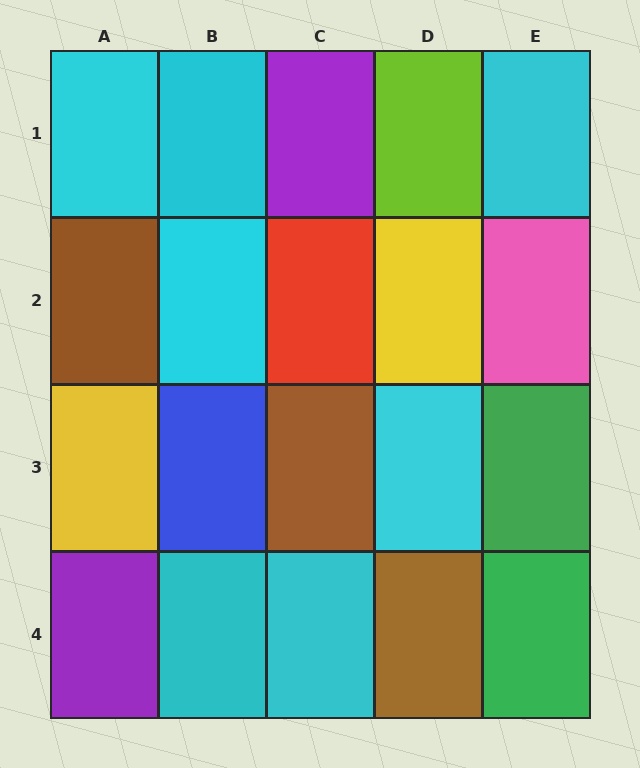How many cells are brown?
3 cells are brown.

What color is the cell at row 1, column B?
Cyan.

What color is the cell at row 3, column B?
Blue.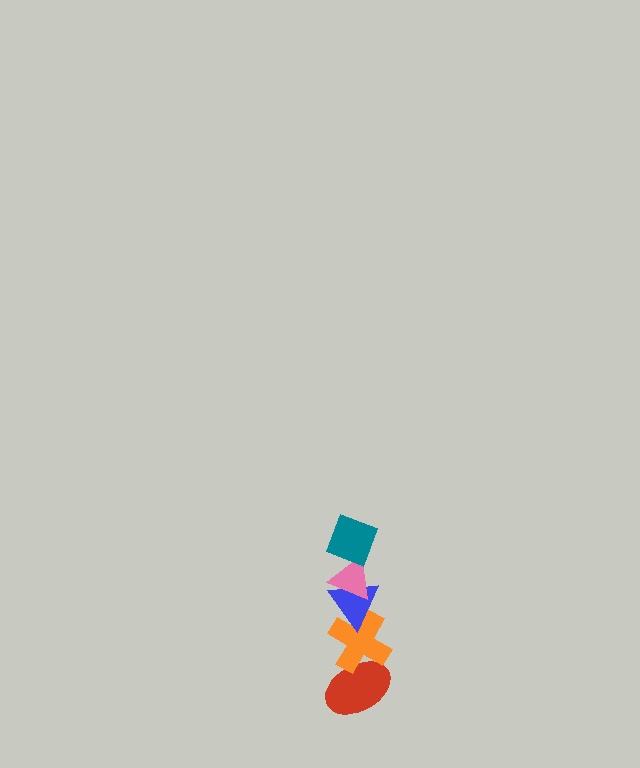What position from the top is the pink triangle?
The pink triangle is 2nd from the top.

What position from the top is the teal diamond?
The teal diamond is 1st from the top.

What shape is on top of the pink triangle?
The teal diamond is on top of the pink triangle.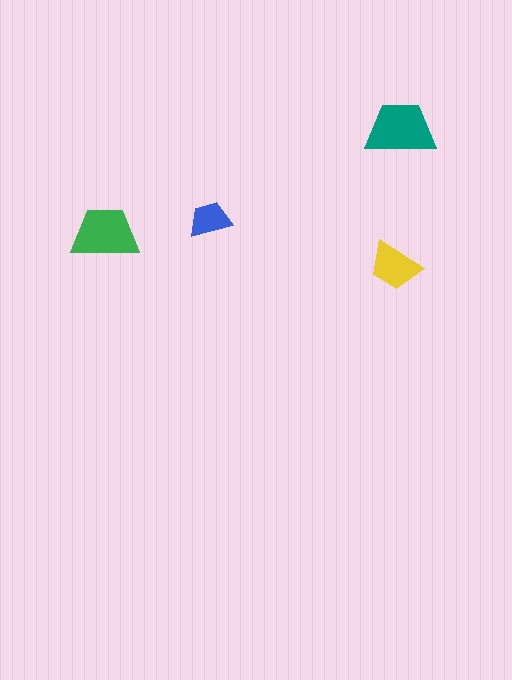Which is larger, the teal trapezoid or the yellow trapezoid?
The teal one.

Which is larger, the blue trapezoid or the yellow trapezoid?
The yellow one.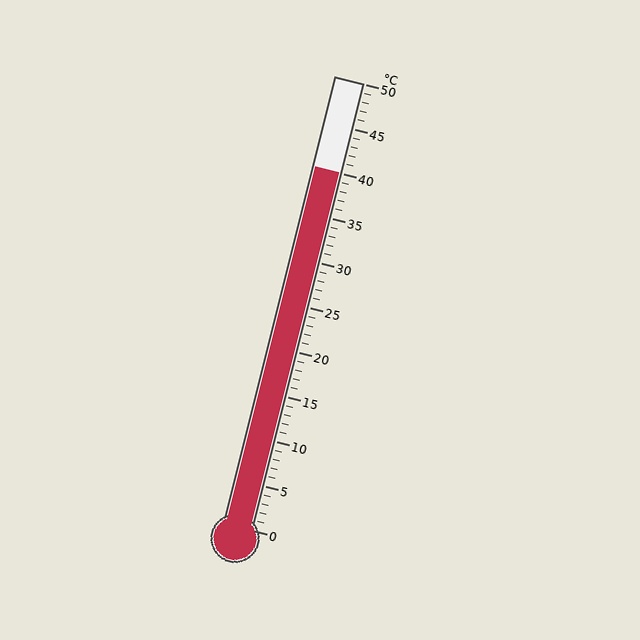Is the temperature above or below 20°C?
The temperature is above 20°C.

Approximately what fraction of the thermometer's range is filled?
The thermometer is filled to approximately 80% of its range.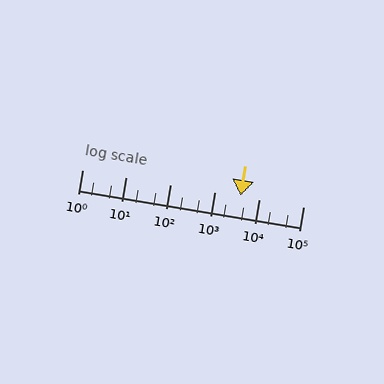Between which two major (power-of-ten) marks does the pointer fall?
The pointer is between 1000 and 10000.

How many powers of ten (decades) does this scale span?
The scale spans 5 decades, from 1 to 100000.